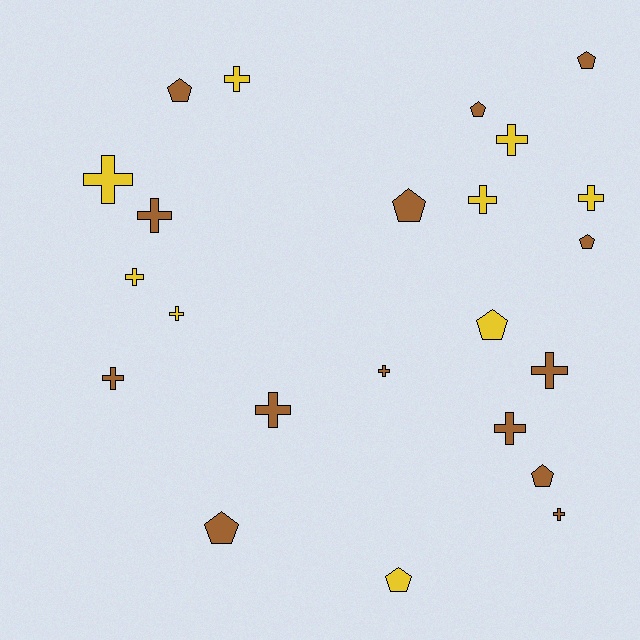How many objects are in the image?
There are 23 objects.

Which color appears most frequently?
Brown, with 14 objects.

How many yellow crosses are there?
There are 7 yellow crosses.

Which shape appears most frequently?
Cross, with 14 objects.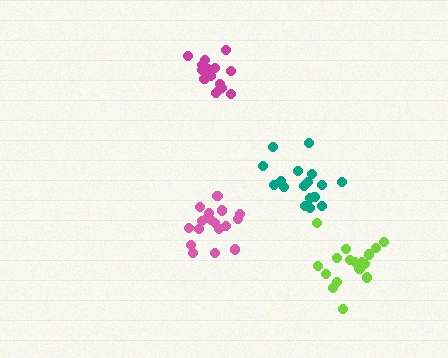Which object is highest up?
The magenta cluster is topmost.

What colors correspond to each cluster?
The clusters are colored: magenta, teal, pink, lime.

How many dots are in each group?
Group 1: 16 dots, Group 2: 17 dots, Group 3: 18 dots, Group 4: 18 dots (69 total).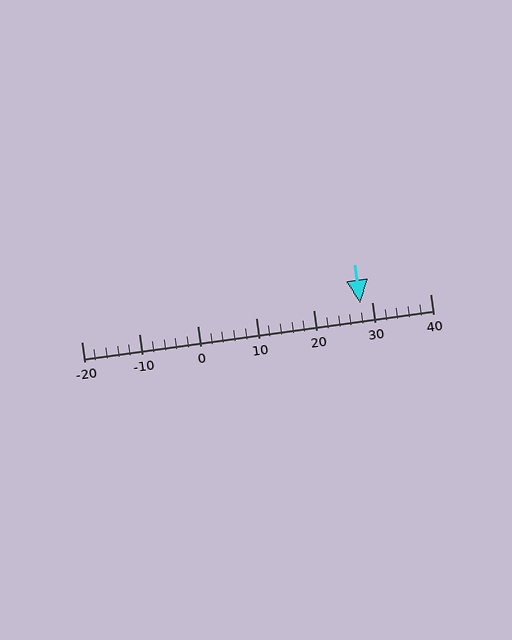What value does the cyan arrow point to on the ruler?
The cyan arrow points to approximately 28.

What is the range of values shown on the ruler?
The ruler shows values from -20 to 40.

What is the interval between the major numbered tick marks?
The major tick marks are spaced 10 units apart.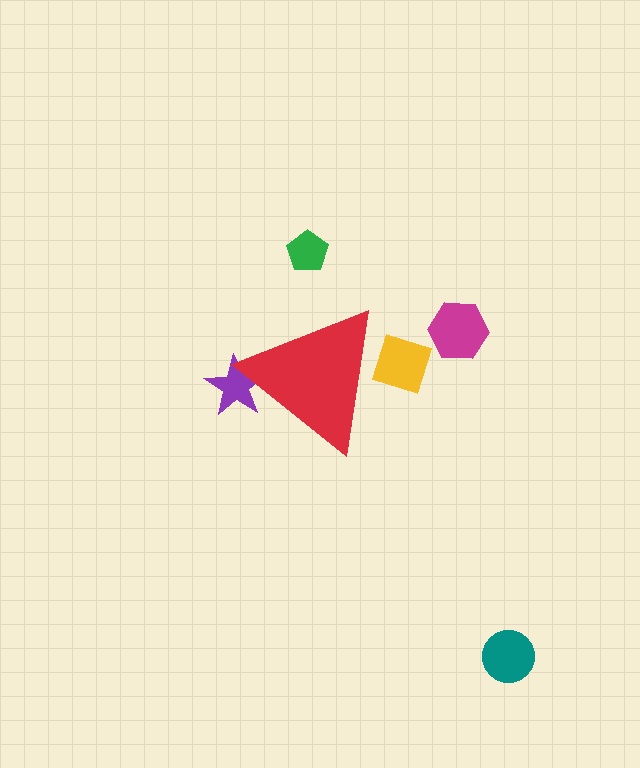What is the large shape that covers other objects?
A red triangle.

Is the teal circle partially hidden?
No, the teal circle is fully visible.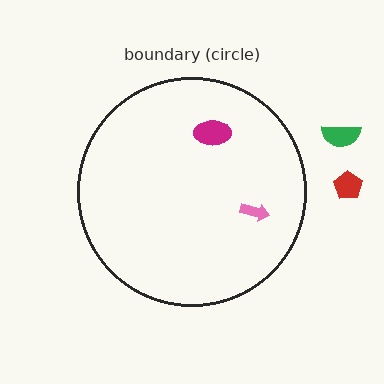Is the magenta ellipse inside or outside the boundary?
Inside.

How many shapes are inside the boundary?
2 inside, 2 outside.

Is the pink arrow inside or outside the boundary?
Inside.